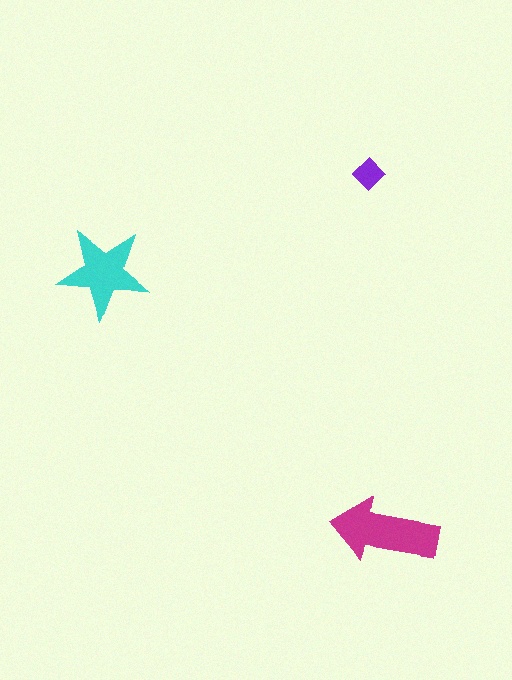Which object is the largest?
The magenta arrow.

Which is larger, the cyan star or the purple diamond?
The cyan star.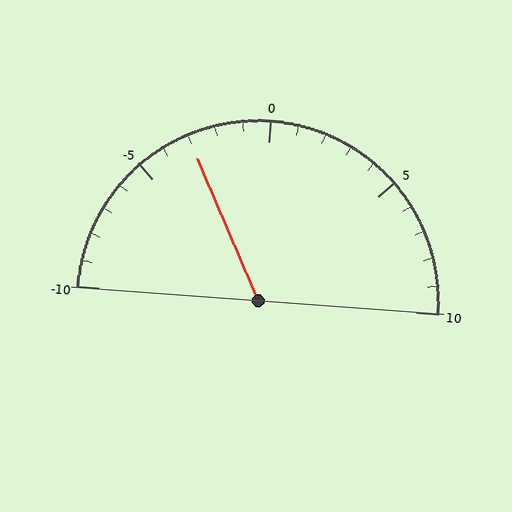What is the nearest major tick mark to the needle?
The nearest major tick mark is -5.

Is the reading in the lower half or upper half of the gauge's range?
The reading is in the lower half of the range (-10 to 10).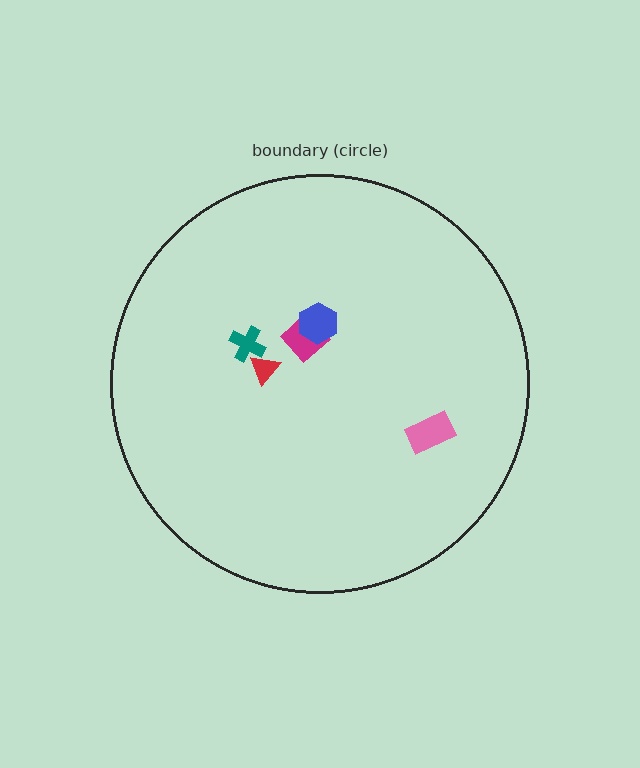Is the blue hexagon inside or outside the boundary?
Inside.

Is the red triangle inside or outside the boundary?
Inside.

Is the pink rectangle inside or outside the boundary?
Inside.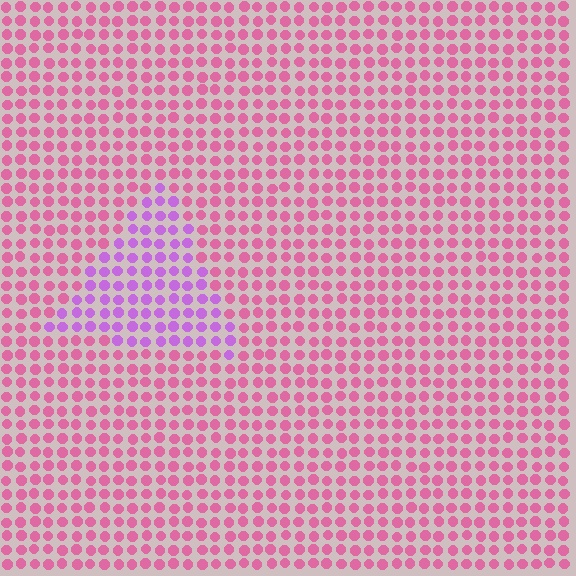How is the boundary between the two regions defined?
The boundary is defined purely by a slight shift in hue (about 44 degrees). Spacing, size, and orientation are identical on both sides.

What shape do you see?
I see a triangle.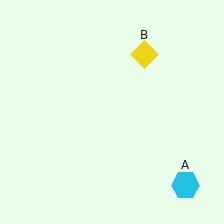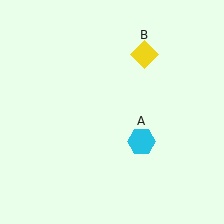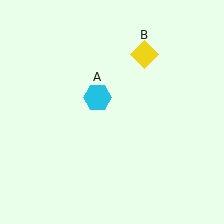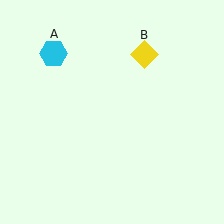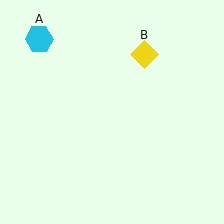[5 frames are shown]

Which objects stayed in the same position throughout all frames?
Yellow diamond (object B) remained stationary.